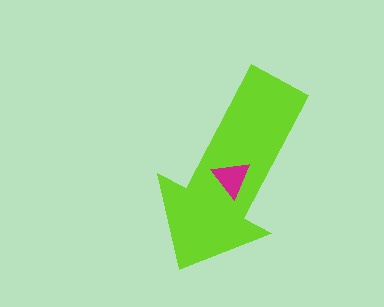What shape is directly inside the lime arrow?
The magenta triangle.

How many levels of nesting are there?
2.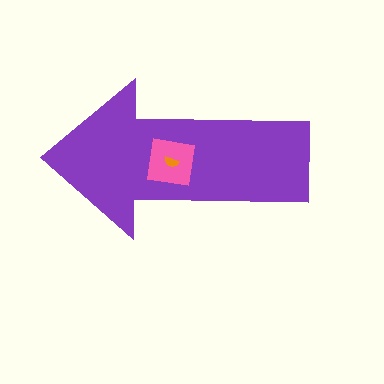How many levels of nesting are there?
3.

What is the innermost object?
The orange semicircle.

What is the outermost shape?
The purple arrow.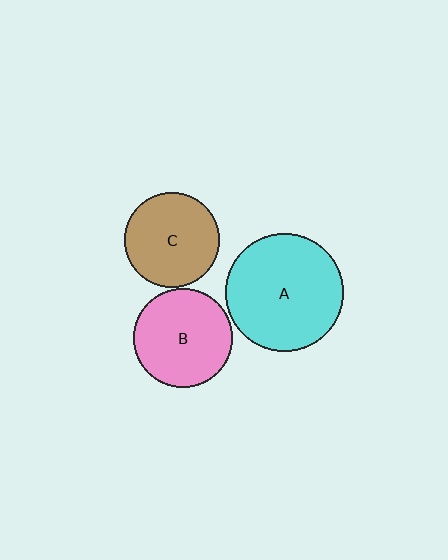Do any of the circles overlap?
No, none of the circles overlap.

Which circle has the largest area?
Circle A (cyan).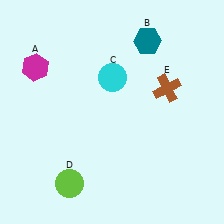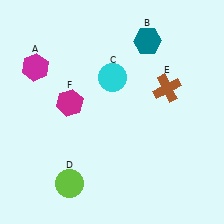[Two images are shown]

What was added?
A magenta hexagon (F) was added in Image 2.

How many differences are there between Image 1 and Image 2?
There is 1 difference between the two images.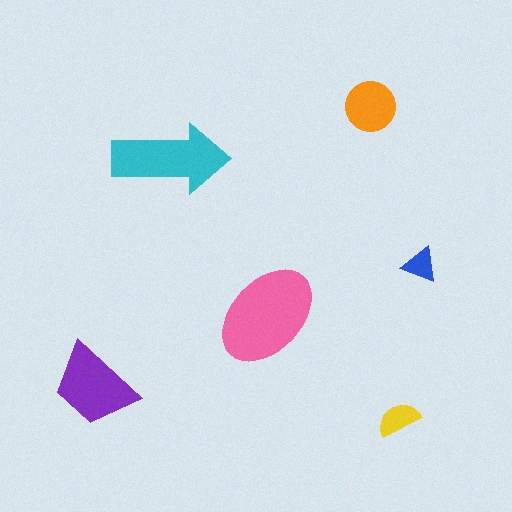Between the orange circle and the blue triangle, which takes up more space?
The orange circle.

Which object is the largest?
The pink ellipse.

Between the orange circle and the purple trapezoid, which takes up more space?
The purple trapezoid.